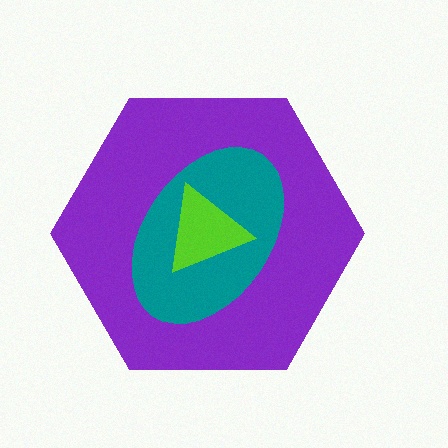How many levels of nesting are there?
3.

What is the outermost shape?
The purple hexagon.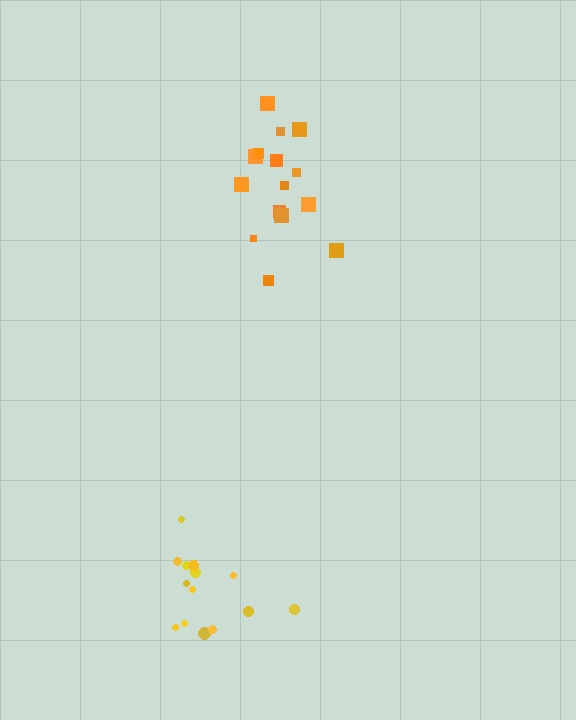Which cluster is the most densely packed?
Yellow.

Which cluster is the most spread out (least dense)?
Orange.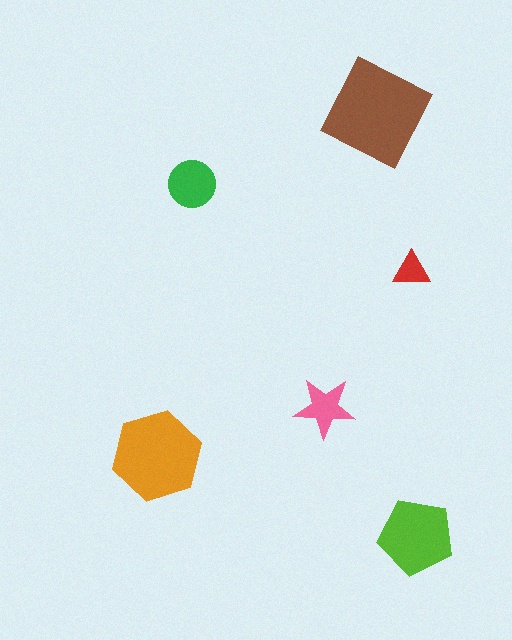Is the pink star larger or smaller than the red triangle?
Larger.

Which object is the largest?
The brown diamond.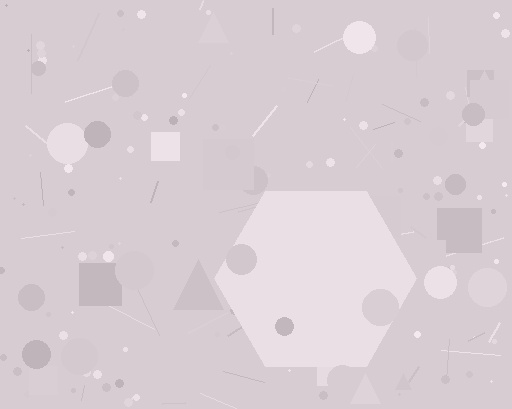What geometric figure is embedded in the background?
A hexagon is embedded in the background.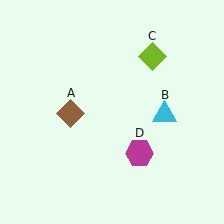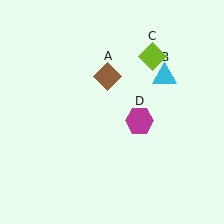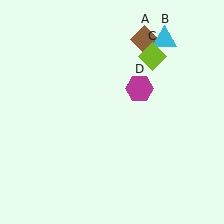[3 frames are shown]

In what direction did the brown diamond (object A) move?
The brown diamond (object A) moved up and to the right.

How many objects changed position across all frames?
3 objects changed position: brown diamond (object A), cyan triangle (object B), magenta hexagon (object D).